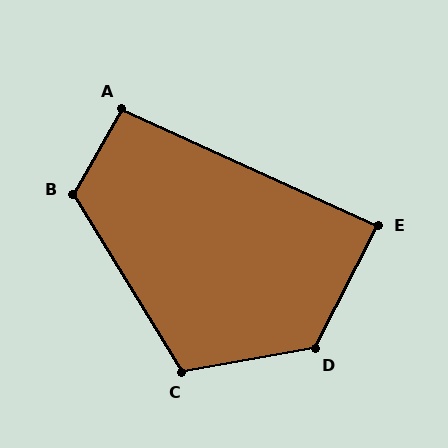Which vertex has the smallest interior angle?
E, at approximately 87 degrees.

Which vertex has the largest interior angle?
D, at approximately 127 degrees.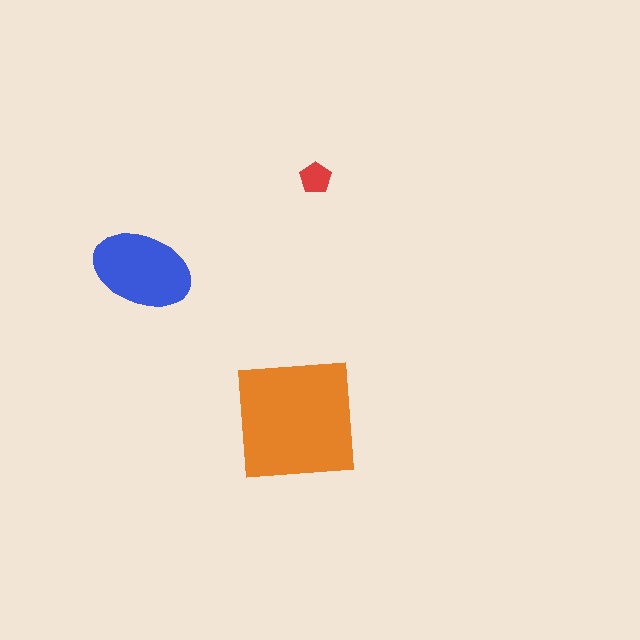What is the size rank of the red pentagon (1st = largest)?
3rd.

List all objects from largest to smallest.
The orange square, the blue ellipse, the red pentagon.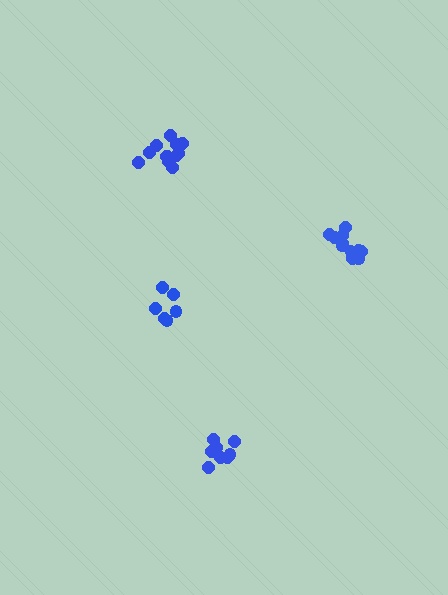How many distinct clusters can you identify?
There are 4 distinct clusters.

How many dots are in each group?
Group 1: 12 dots, Group 2: 6 dots, Group 3: 11 dots, Group 4: 9 dots (38 total).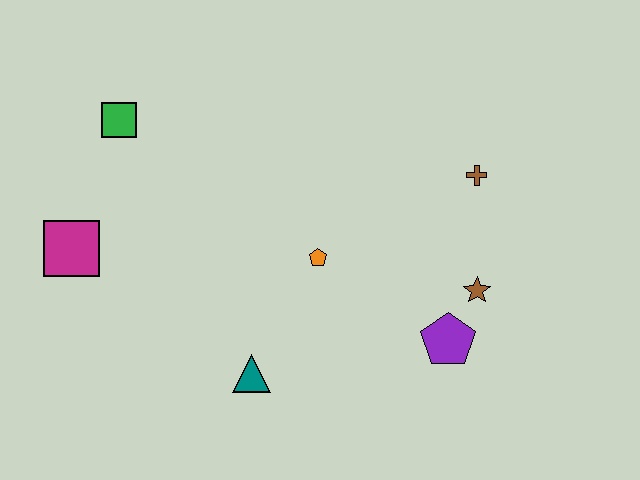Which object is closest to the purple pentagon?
The brown star is closest to the purple pentagon.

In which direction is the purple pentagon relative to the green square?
The purple pentagon is to the right of the green square.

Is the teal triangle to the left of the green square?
No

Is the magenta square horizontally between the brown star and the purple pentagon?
No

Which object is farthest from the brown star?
The magenta square is farthest from the brown star.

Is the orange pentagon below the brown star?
No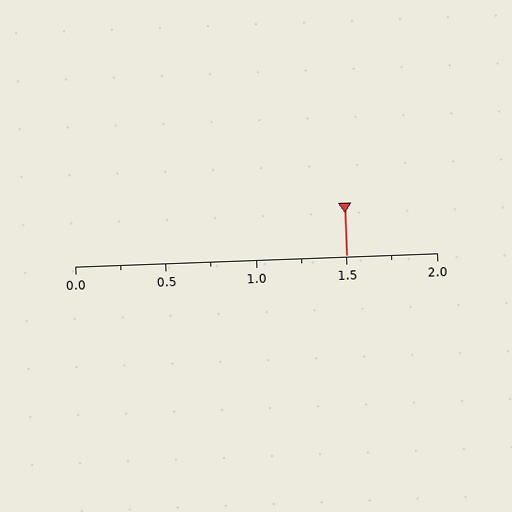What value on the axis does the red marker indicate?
The marker indicates approximately 1.5.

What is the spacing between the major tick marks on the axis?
The major ticks are spaced 0.5 apart.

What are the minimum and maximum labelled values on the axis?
The axis runs from 0.0 to 2.0.